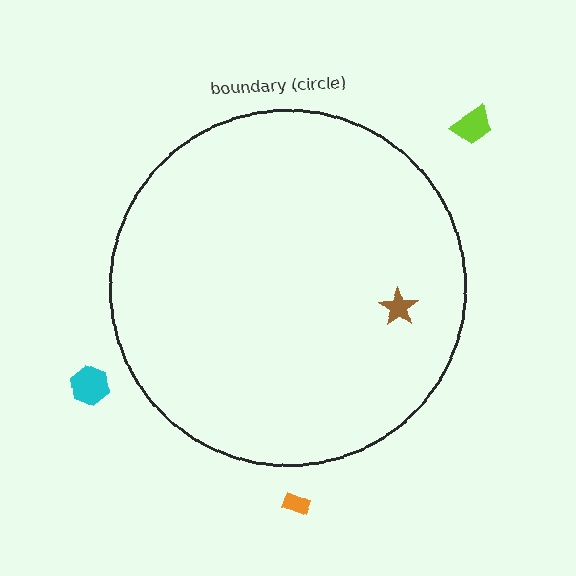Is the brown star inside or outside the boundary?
Inside.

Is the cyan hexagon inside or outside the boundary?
Outside.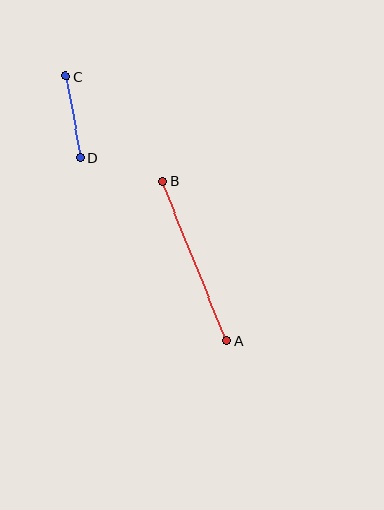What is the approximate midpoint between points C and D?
The midpoint is at approximately (73, 117) pixels.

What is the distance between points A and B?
The distance is approximately 172 pixels.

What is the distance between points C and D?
The distance is approximately 82 pixels.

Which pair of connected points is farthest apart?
Points A and B are farthest apart.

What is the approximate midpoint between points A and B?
The midpoint is at approximately (195, 261) pixels.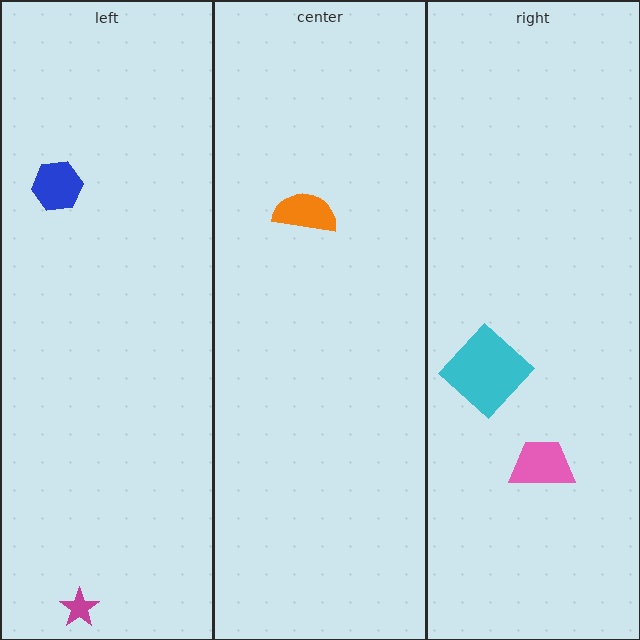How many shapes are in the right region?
2.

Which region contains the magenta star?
The left region.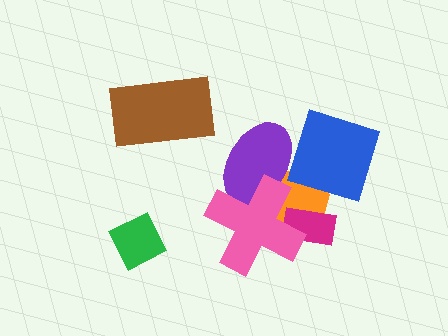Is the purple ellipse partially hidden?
Yes, it is partially covered by another shape.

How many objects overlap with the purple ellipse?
2 objects overlap with the purple ellipse.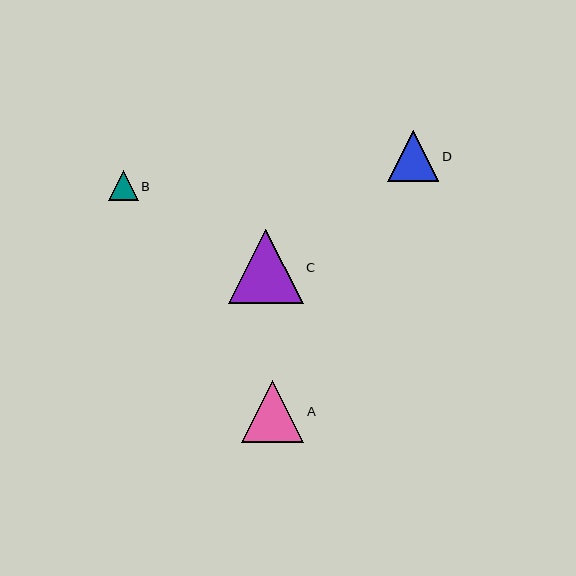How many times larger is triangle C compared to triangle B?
Triangle C is approximately 2.5 times the size of triangle B.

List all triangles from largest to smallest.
From largest to smallest: C, A, D, B.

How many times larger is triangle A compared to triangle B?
Triangle A is approximately 2.1 times the size of triangle B.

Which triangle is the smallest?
Triangle B is the smallest with a size of approximately 30 pixels.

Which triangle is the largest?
Triangle C is the largest with a size of approximately 74 pixels.